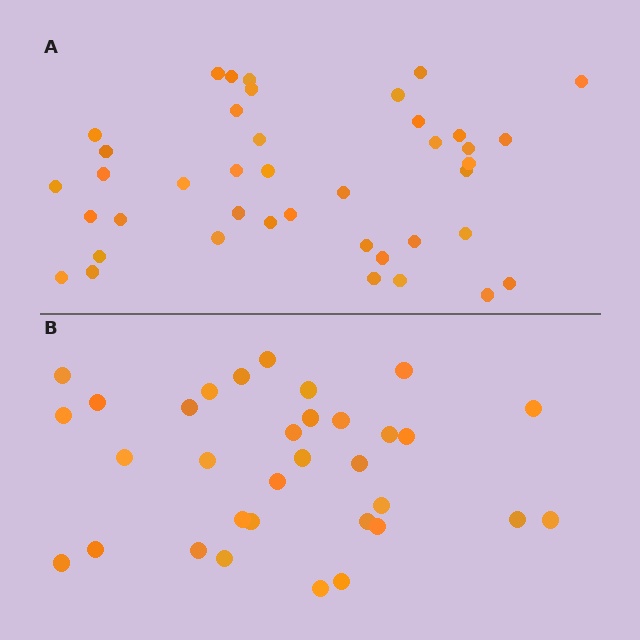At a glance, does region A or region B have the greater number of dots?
Region A (the top region) has more dots.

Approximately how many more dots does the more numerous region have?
Region A has roughly 8 or so more dots than region B.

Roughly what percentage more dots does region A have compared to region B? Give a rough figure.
About 25% more.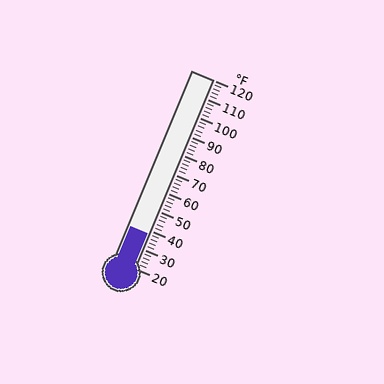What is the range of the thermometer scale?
The thermometer scale ranges from 20°F to 120°F.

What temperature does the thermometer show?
The thermometer shows approximately 38°F.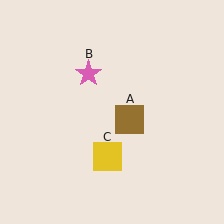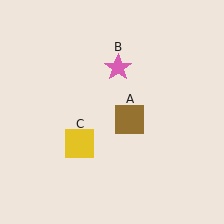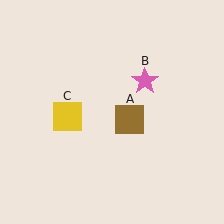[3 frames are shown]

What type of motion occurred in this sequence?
The pink star (object B), yellow square (object C) rotated clockwise around the center of the scene.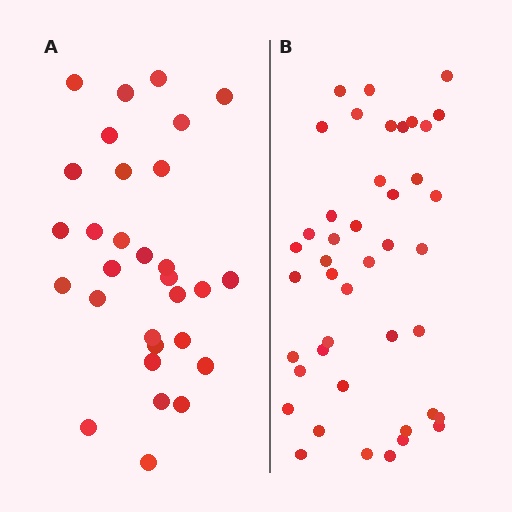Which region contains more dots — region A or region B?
Region B (the right region) has more dots.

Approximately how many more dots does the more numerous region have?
Region B has approximately 15 more dots than region A.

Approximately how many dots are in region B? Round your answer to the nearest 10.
About 40 dots. (The exact count is 43, which rounds to 40.)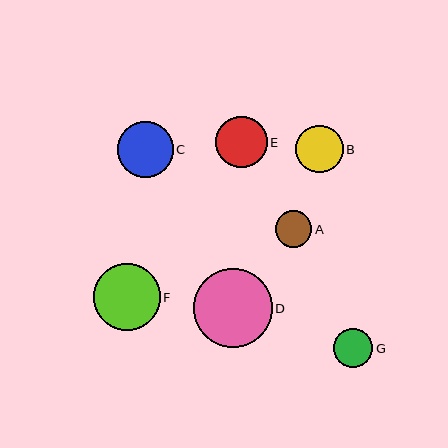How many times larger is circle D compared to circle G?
Circle D is approximately 2.0 times the size of circle G.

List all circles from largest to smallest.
From largest to smallest: D, F, C, E, B, G, A.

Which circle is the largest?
Circle D is the largest with a size of approximately 79 pixels.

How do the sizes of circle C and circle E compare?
Circle C and circle E are approximately the same size.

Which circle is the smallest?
Circle A is the smallest with a size of approximately 37 pixels.